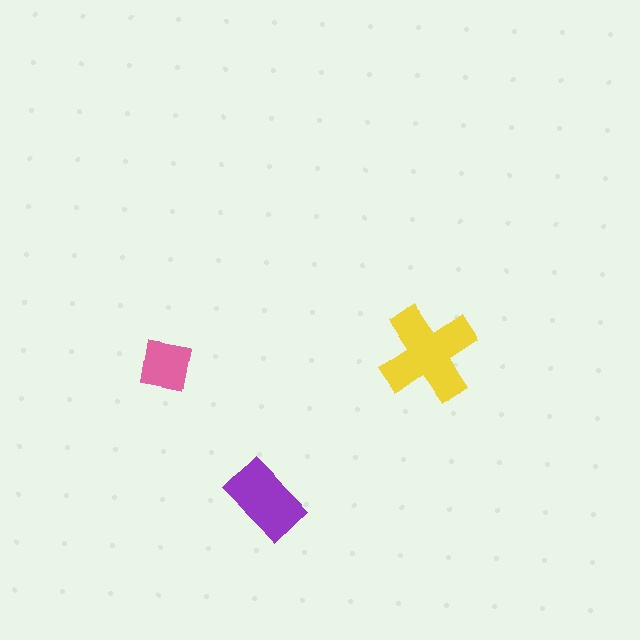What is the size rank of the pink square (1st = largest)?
3rd.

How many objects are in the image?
There are 3 objects in the image.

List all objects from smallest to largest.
The pink square, the purple rectangle, the yellow cross.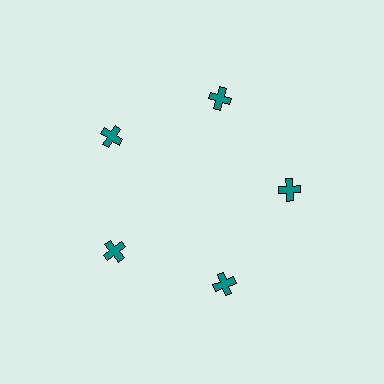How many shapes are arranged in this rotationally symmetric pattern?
There are 5 shapes, arranged in 5 groups of 1.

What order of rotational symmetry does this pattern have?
This pattern has 5-fold rotational symmetry.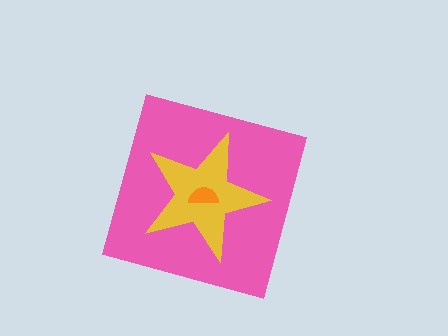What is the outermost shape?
The pink diamond.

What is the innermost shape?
The orange semicircle.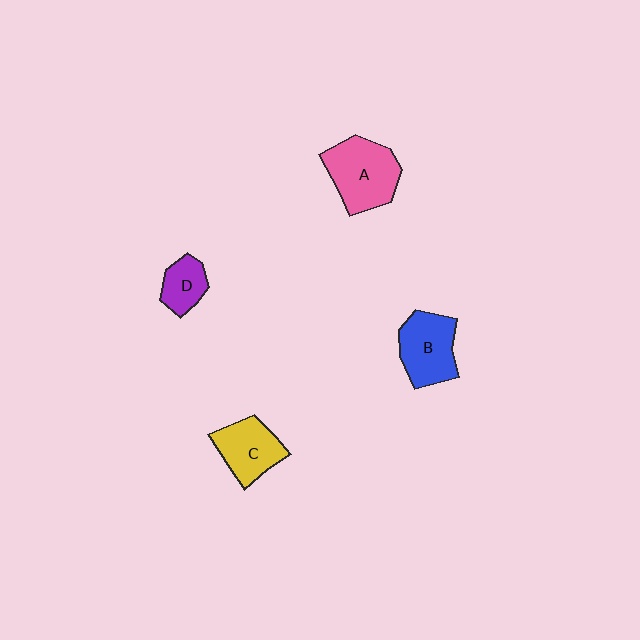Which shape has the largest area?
Shape A (pink).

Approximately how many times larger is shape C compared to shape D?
Approximately 1.6 times.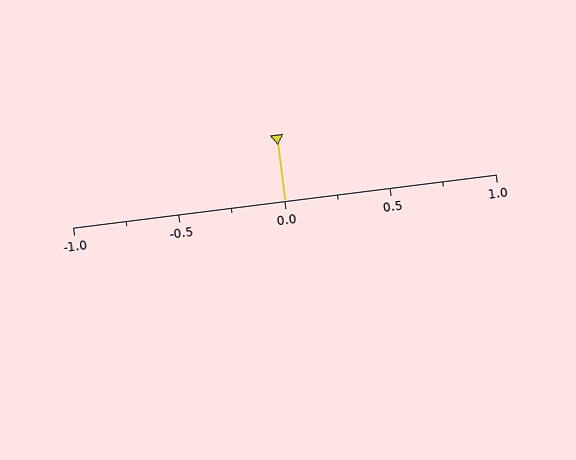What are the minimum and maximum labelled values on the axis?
The axis runs from -1.0 to 1.0.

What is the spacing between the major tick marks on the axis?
The major ticks are spaced 0.5 apart.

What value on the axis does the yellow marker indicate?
The marker indicates approximately 0.